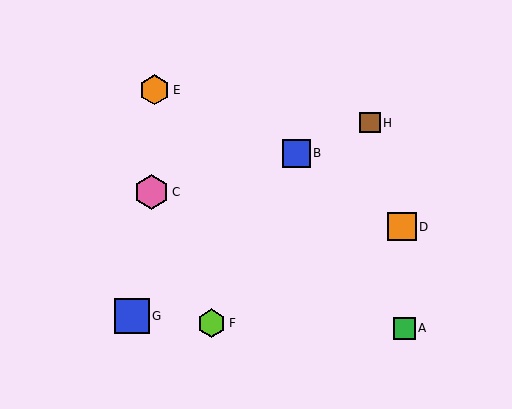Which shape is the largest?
The pink hexagon (labeled C) is the largest.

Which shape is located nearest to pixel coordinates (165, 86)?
The orange hexagon (labeled E) at (155, 90) is nearest to that location.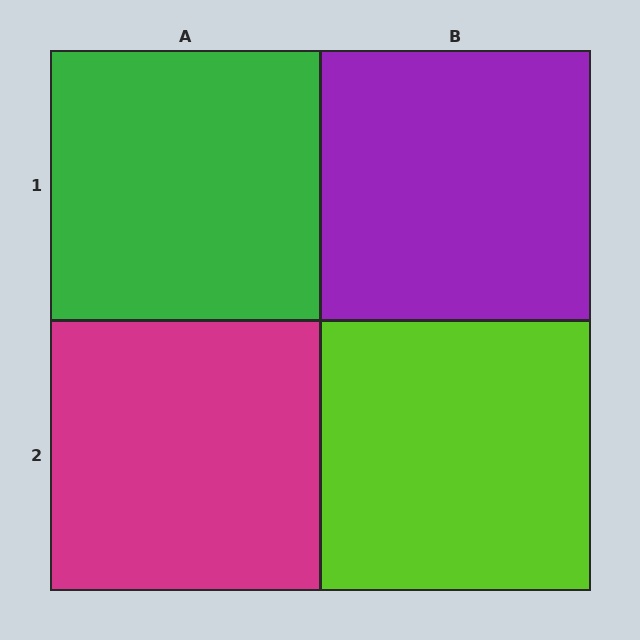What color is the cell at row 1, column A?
Green.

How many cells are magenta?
1 cell is magenta.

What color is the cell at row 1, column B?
Purple.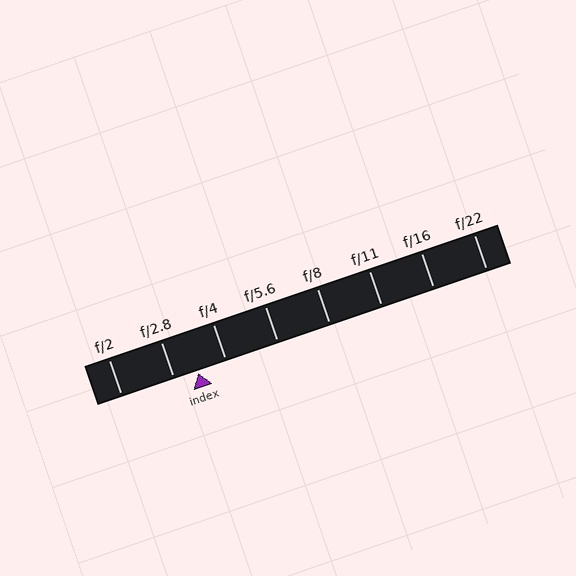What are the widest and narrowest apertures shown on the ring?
The widest aperture shown is f/2 and the narrowest is f/22.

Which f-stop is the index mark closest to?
The index mark is closest to f/2.8.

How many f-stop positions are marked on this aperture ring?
There are 8 f-stop positions marked.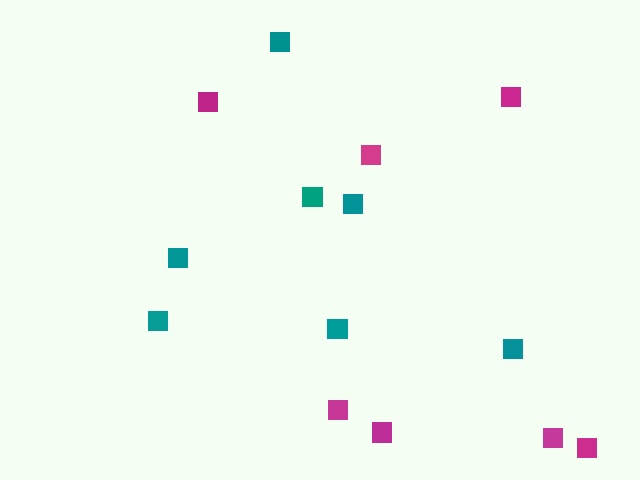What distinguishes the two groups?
There are 2 groups: one group of teal squares (7) and one group of magenta squares (7).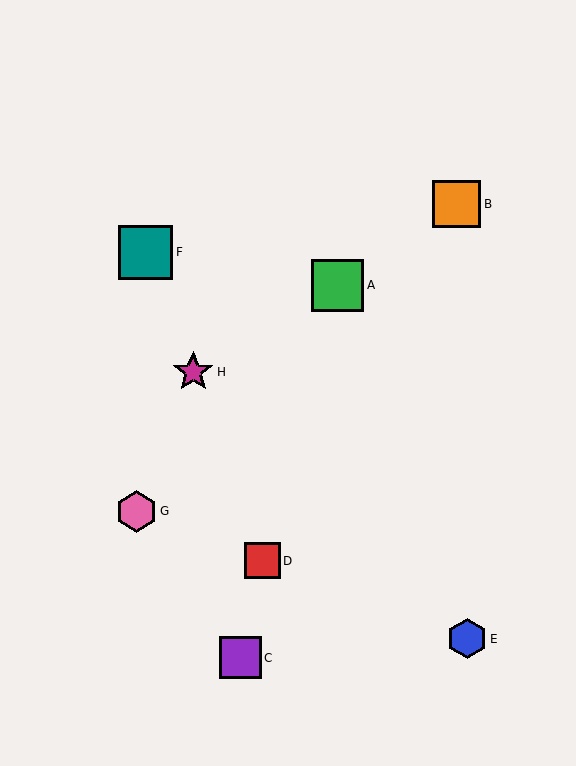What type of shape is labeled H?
Shape H is a magenta star.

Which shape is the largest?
The teal square (labeled F) is the largest.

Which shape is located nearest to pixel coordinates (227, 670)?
The purple square (labeled C) at (240, 658) is nearest to that location.